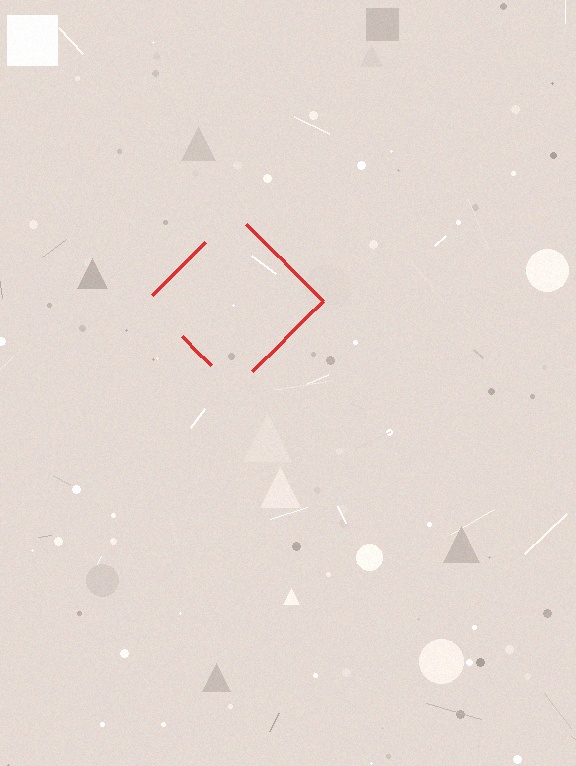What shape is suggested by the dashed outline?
The dashed outline suggests a diamond.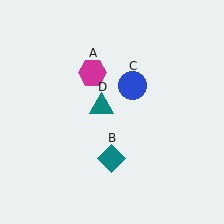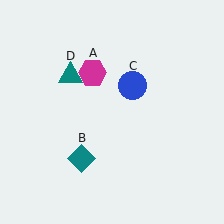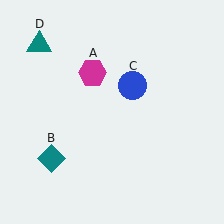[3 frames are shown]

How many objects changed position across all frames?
2 objects changed position: teal diamond (object B), teal triangle (object D).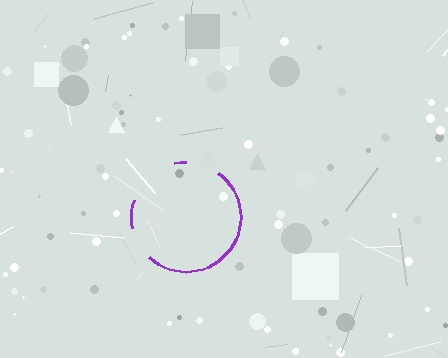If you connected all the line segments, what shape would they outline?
They would outline a circle.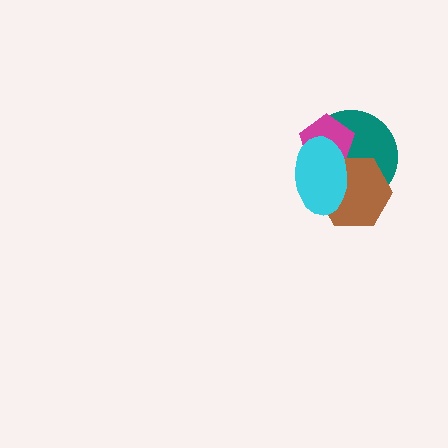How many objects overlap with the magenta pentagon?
3 objects overlap with the magenta pentagon.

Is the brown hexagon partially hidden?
Yes, it is partially covered by another shape.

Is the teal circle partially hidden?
Yes, it is partially covered by another shape.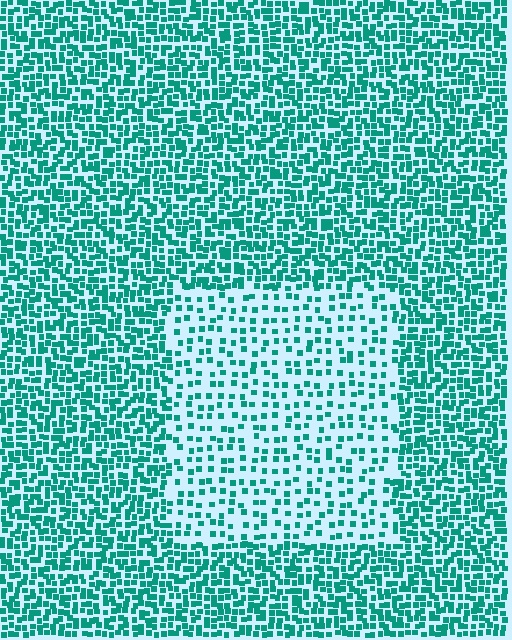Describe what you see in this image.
The image contains small teal elements arranged at two different densities. A rectangle-shaped region is visible where the elements are less densely packed than the surrounding area.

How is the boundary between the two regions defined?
The boundary is defined by a change in element density (approximately 2.2x ratio). All elements are the same color, size, and shape.